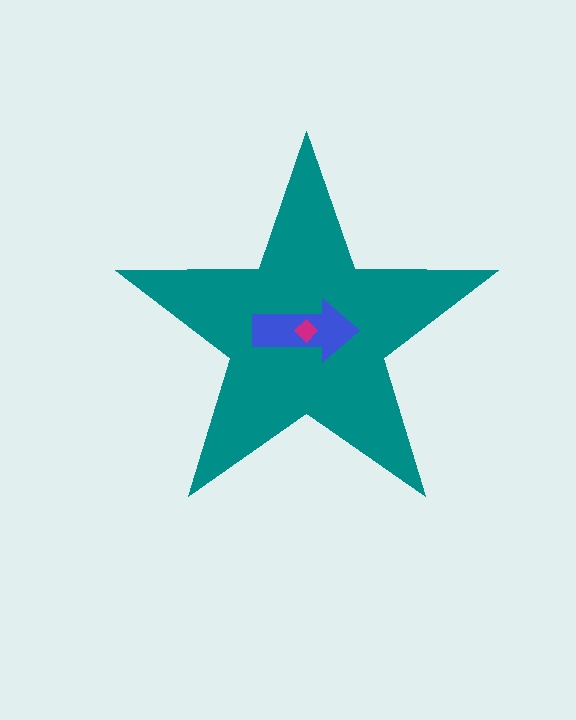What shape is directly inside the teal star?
The blue arrow.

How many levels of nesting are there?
3.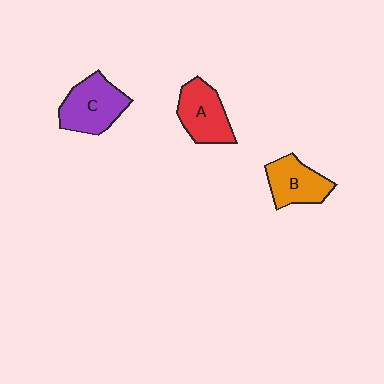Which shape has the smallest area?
Shape B (orange).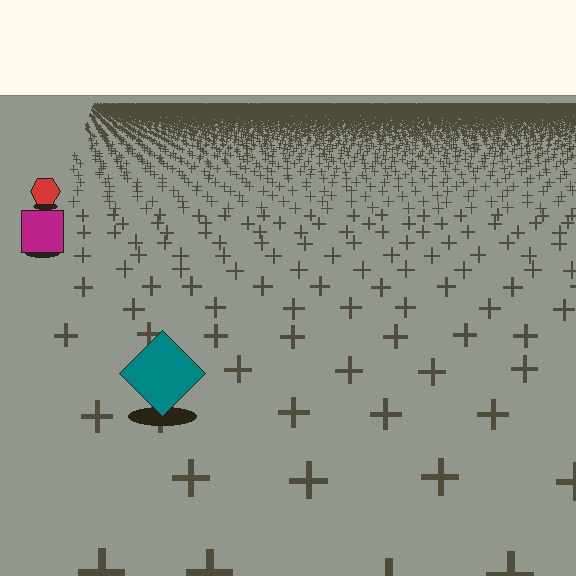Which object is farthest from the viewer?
The red hexagon is farthest from the viewer. It appears smaller and the ground texture around it is denser.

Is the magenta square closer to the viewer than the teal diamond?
No. The teal diamond is closer — you can tell from the texture gradient: the ground texture is coarser near it.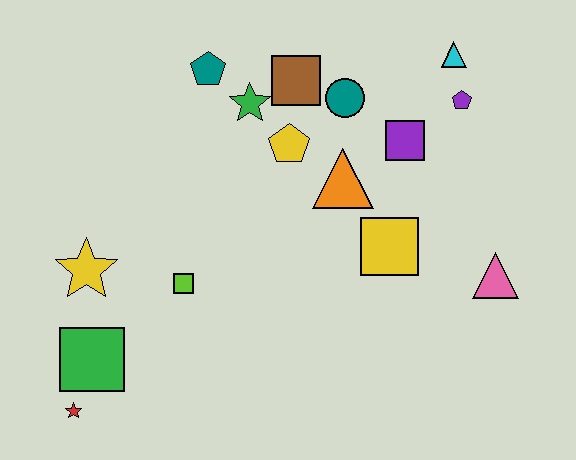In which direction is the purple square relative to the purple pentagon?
The purple square is to the left of the purple pentagon.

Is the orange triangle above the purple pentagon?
No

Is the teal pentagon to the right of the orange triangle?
No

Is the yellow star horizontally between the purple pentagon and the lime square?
No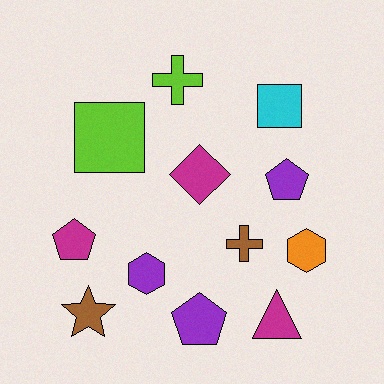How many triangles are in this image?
There is 1 triangle.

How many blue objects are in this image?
There are no blue objects.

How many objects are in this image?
There are 12 objects.